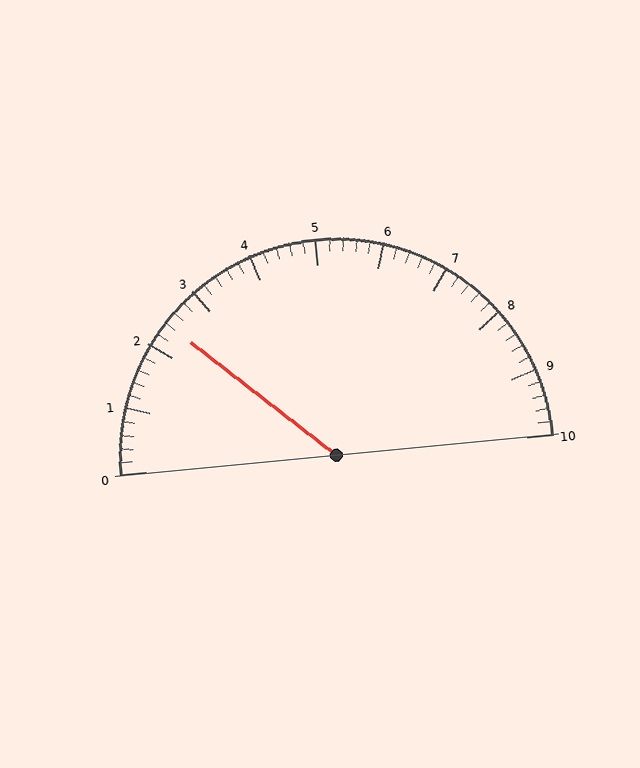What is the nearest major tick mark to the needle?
The nearest major tick mark is 2.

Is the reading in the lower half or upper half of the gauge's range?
The reading is in the lower half of the range (0 to 10).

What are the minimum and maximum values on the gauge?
The gauge ranges from 0 to 10.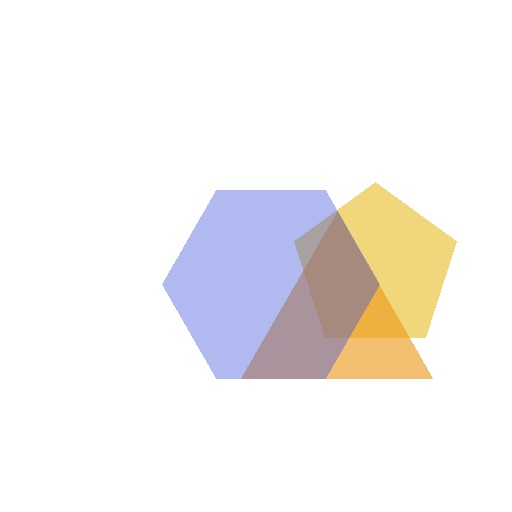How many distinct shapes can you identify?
There are 3 distinct shapes: a yellow pentagon, an orange triangle, a blue hexagon.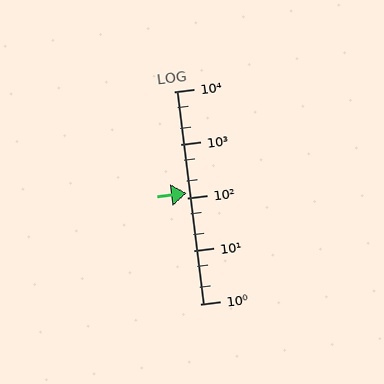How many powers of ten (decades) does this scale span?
The scale spans 4 decades, from 1 to 10000.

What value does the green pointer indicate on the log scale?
The pointer indicates approximately 120.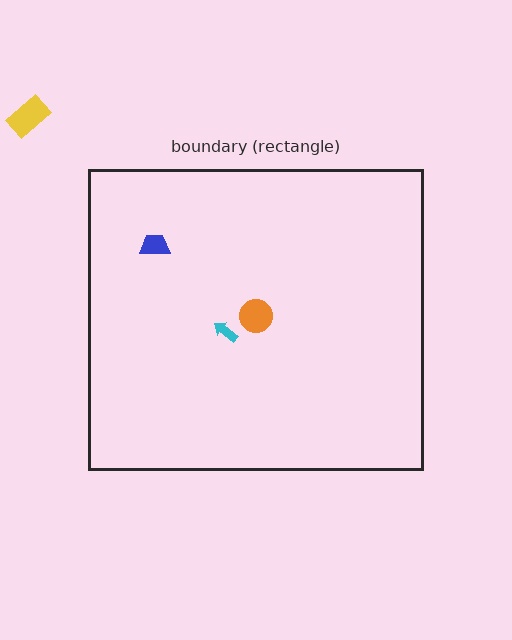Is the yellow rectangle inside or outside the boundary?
Outside.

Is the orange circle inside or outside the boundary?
Inside.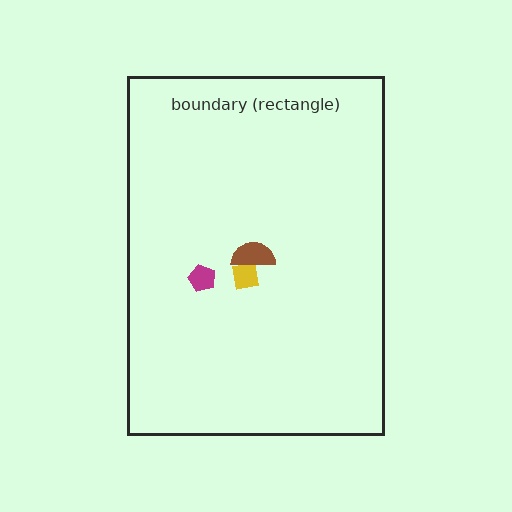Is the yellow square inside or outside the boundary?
Inside.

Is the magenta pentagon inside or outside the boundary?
Inside.